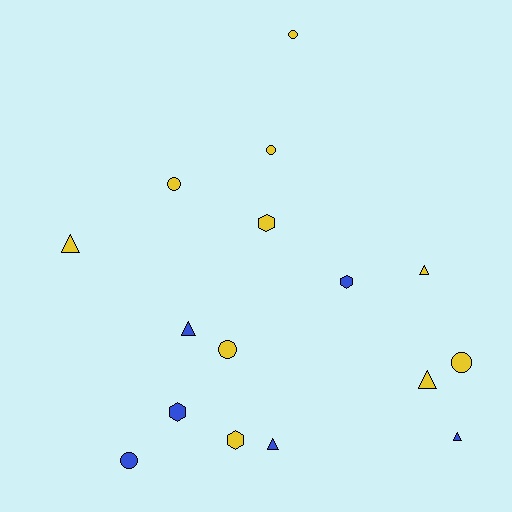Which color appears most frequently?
Yellow, with 10 objects.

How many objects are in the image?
There are 16 objects.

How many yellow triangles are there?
There are 3 yellow triangles.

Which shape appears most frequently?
Circle, with 6 objects.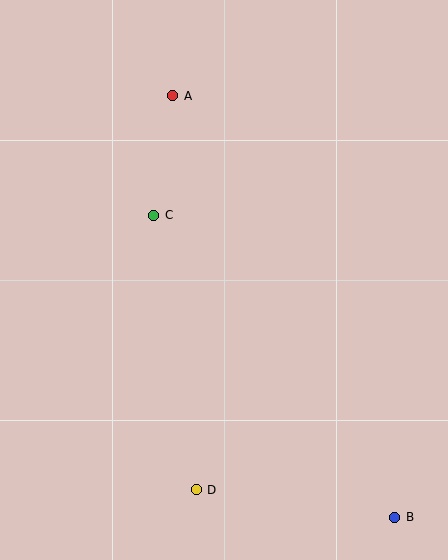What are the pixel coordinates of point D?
Point D is at (196, 490).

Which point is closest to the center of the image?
Point C at (154, 215) is closest to the center.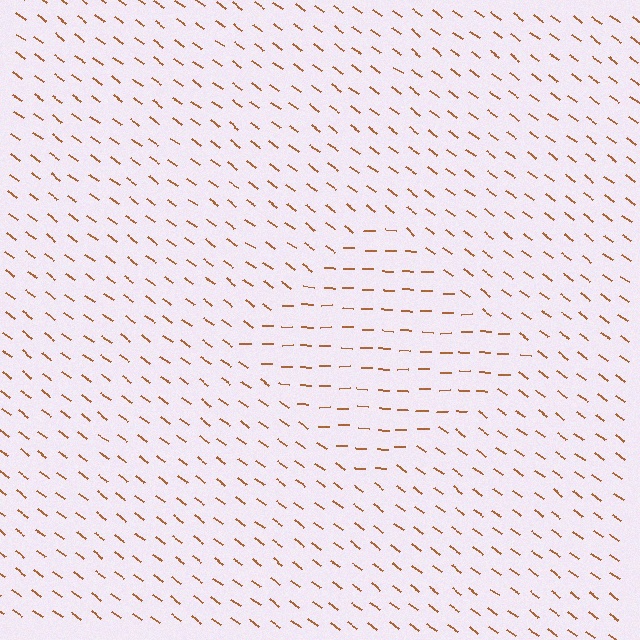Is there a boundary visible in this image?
Yes, there is a texture boundary formed by a change in line orientation.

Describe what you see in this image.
The image is filled with small brown line segments. A diamond region in the image has lines oriented differently from the surrounding lines, creating a visible texture boundary.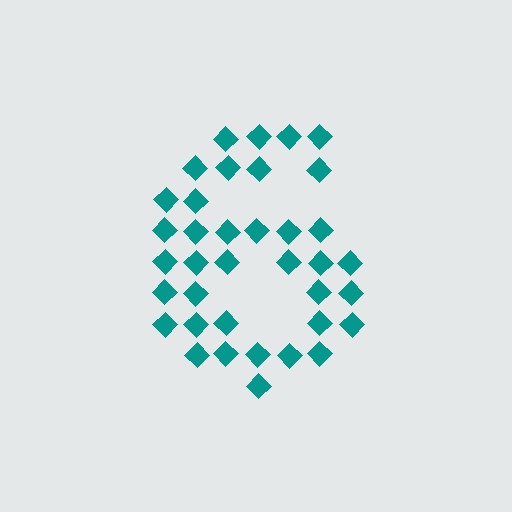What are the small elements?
The small elements are diamonds.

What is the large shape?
The large shape is the digit 6.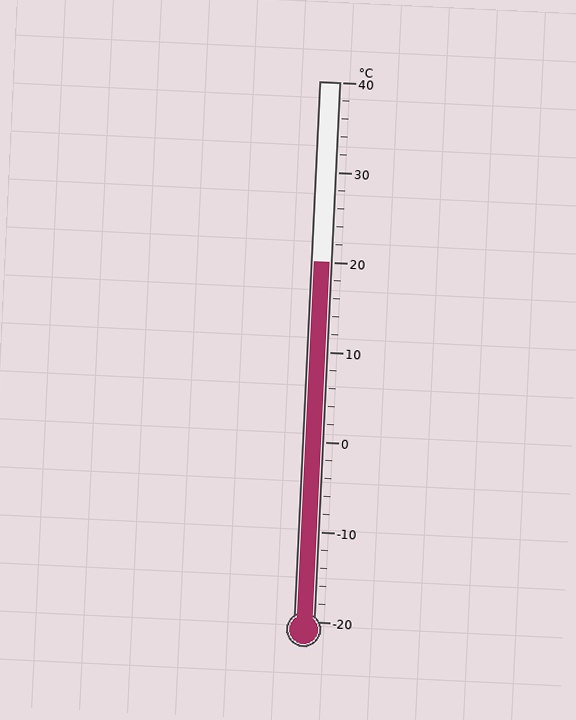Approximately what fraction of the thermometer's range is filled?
The thermometer is filled to approximately 65% of its range.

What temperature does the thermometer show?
The thermometer shows approximately 20°C.